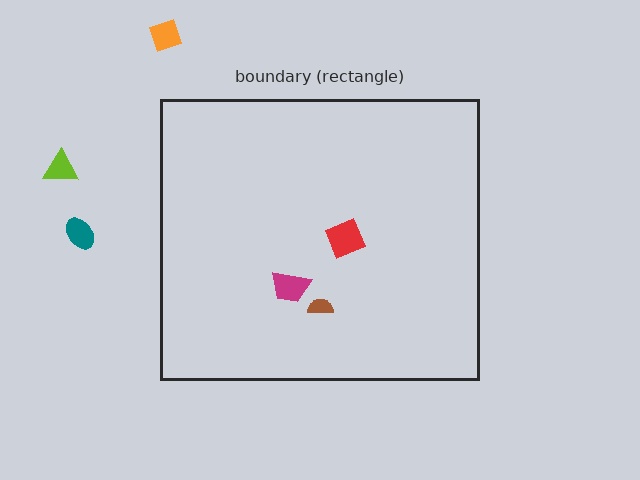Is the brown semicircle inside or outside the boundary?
Inside.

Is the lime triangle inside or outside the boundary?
Outside.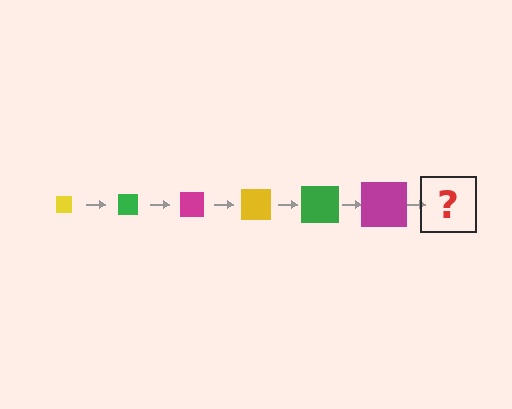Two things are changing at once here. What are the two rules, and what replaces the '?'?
The two rules are that the square grows larger each step and the color cycles through yellow, green, and magenta. The '?' should be a yellow square, larger than the previous one.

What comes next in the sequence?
The next element should be a yellow square, larger than the previous one.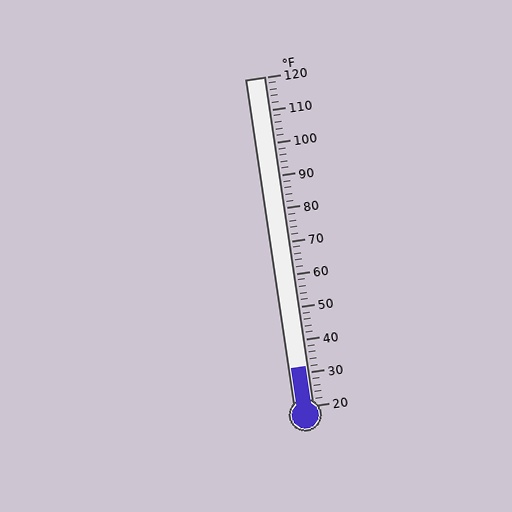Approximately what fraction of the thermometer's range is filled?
The thermometer is filled to approximately 10% of its range.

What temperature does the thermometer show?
The thermometer shows approximately 32°F.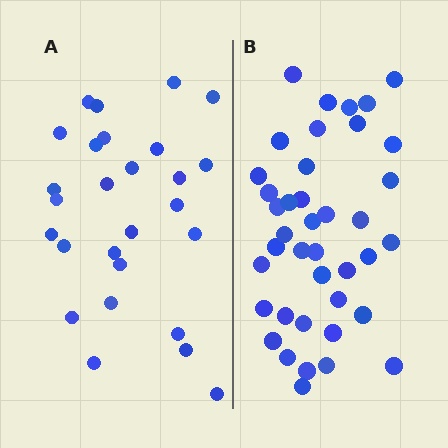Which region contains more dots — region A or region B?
Region B (the right region) has more dots.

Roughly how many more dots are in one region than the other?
Region B has approximately 15 more dots than region A.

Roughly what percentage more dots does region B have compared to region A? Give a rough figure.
About 50% more.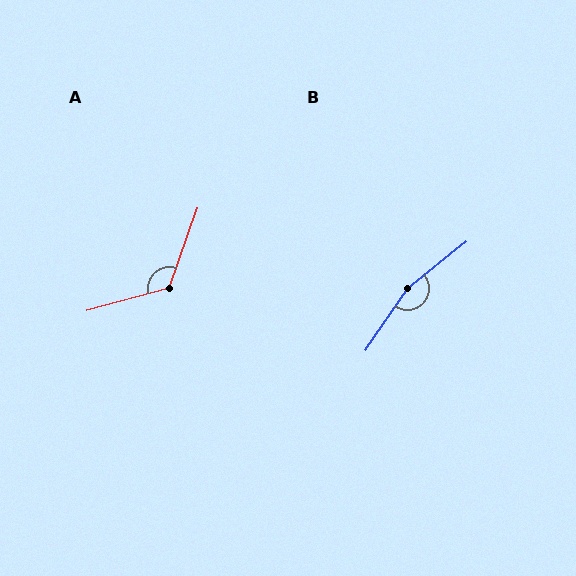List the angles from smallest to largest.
A (125°), B (163°).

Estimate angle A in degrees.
Approximately 125 degrees.